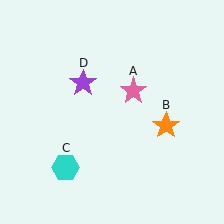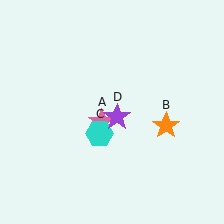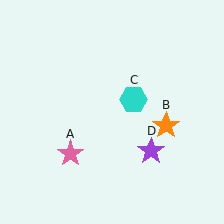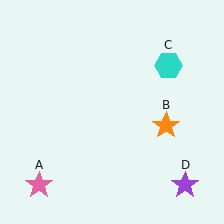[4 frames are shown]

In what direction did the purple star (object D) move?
The purple star (object D) moved down and to the right.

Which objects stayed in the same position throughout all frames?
Orange star (object B) remained stationary.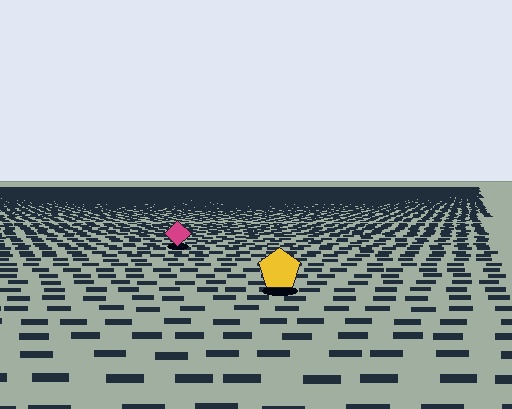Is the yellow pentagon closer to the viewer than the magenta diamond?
Yes. The yellow pentagon is closer — you can tell from the texture gradient: the ground texture is coarser near it.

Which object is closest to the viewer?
The yellow pentagon is closest. The texture marks near it are larger and more spread out.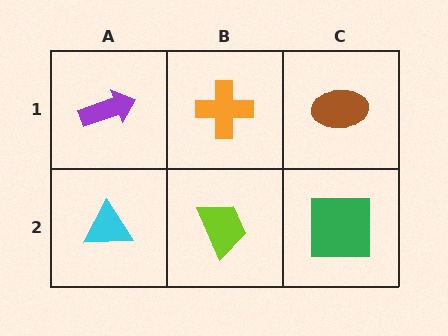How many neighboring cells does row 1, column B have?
3.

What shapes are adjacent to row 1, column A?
A cyan triangle (row 2, column A), an orange cross (row 1, column B).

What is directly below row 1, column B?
A lime trapezoid.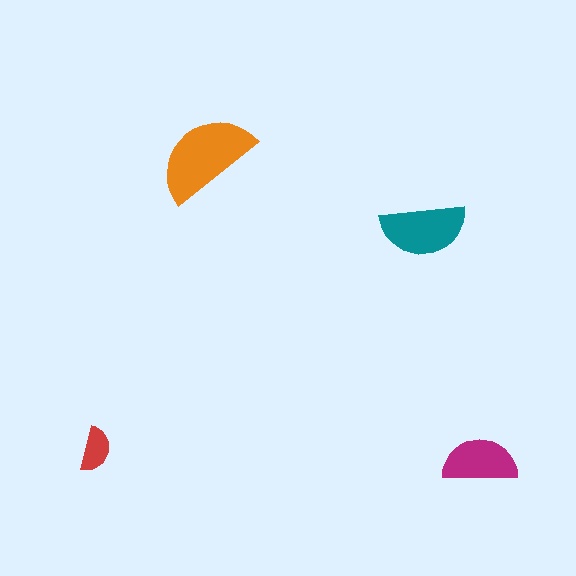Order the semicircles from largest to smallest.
the orange one, the teal one, the magenta one, the red one.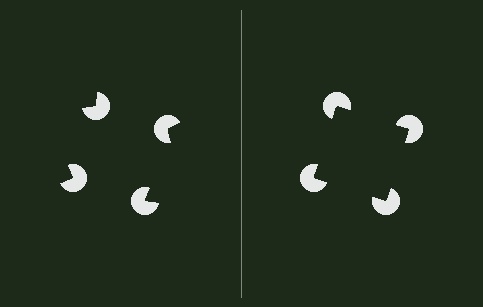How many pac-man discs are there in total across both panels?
8 — 4 on each side.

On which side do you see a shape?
An illusory square appears on the right side. On the left side the wedge cuts are rotated, so no coherent shape forms.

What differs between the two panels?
The pac-man discs are positioned identically on both sides; only the wedge orientations differ. On the right they align to a square; on the left they are misaligned.